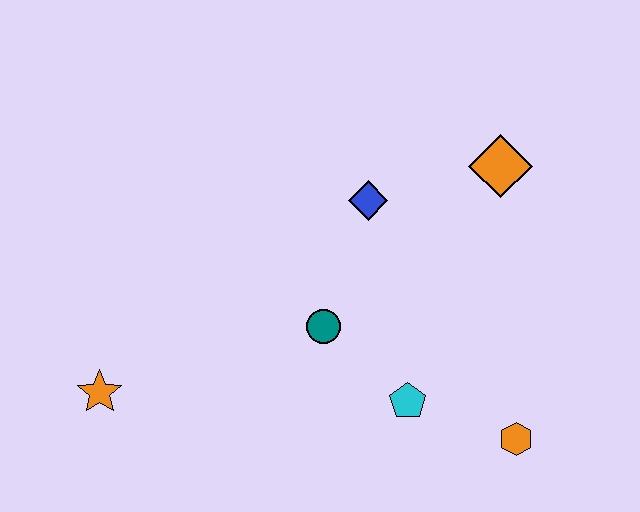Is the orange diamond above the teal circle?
Yes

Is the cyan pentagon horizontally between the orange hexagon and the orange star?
Yes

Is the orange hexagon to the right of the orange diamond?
Yes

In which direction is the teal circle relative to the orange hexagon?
The teal circle is to the left of the orange hexagon.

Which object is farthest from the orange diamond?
The orange star is farthest from the orange diamond.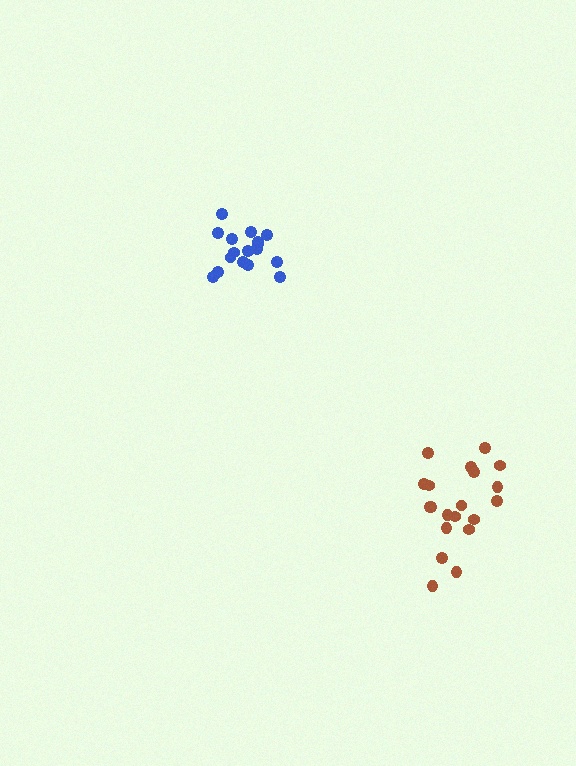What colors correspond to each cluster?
The clusters are colored: blue, brown.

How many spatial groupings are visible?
There are 2 spatial groupings.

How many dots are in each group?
Group 1: 17 dots, Group 2: 20 dots (37 total).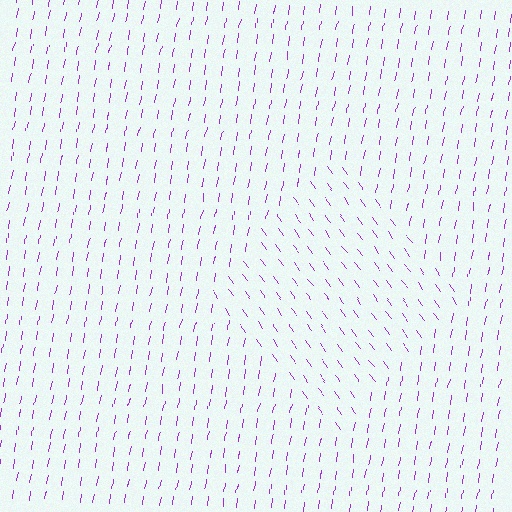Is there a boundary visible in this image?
Yes, there is a texture boundary formed by a change in line orientation.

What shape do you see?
I see a diamond.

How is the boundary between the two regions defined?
The boundary is defined purely by a change in line orientation (approximately 45 degrees difference). All lines are the same color and thickness.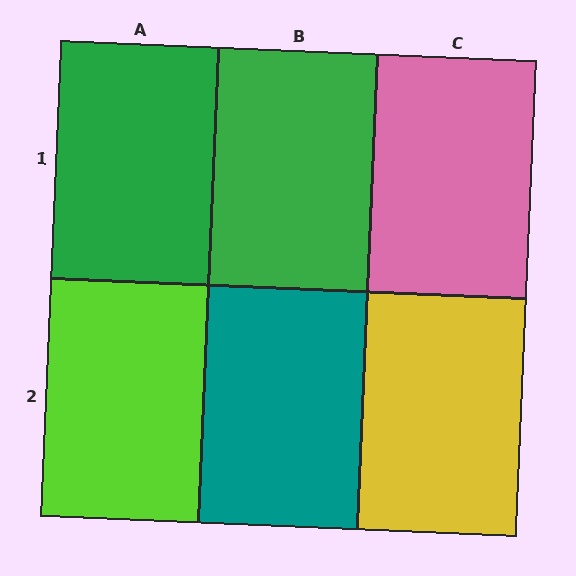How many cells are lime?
1 cell is lime.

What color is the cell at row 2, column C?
Yellow.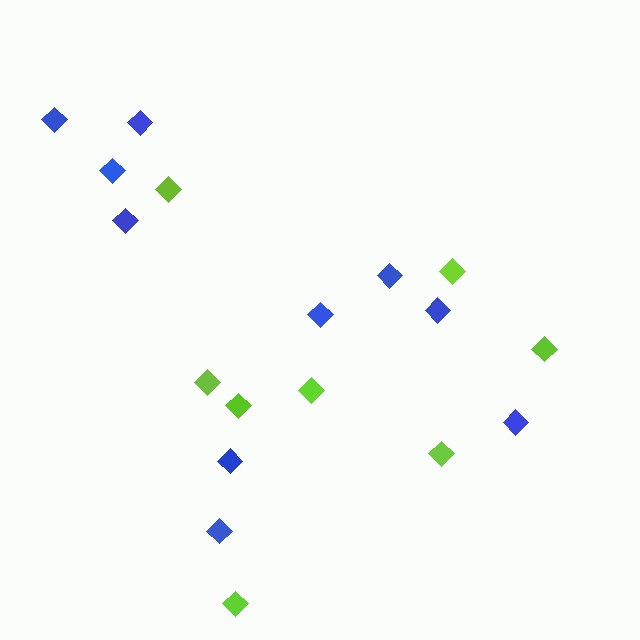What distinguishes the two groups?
There are 2 groups: one group of lime diamonds (8) and one group of blue diamonds (10).